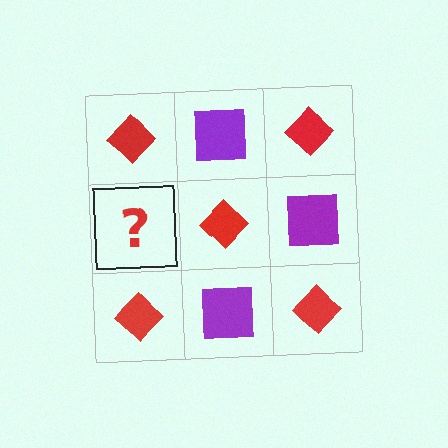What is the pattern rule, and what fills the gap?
The rule is that it alternates red diamond and purple square in a checkerboard pattern. The gap should be filled with a purple square.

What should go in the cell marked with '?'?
The missing cell should contain a purple square.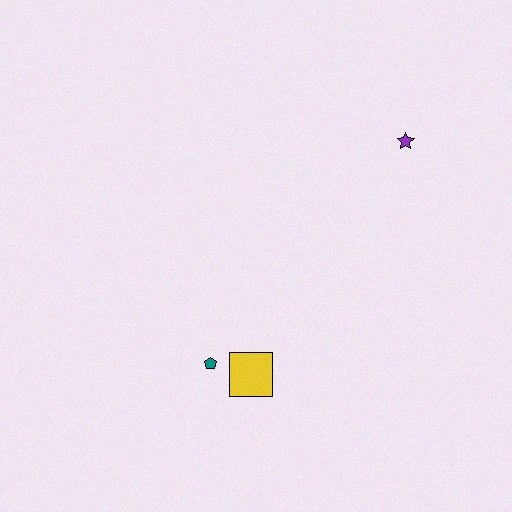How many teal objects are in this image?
There is 1 teal object.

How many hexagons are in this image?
There are no hexagons.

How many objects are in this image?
There are 3 objects.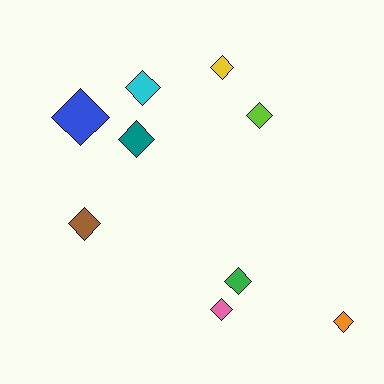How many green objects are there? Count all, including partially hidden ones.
There is 1 green object.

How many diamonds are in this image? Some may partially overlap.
There are 9 diamonds.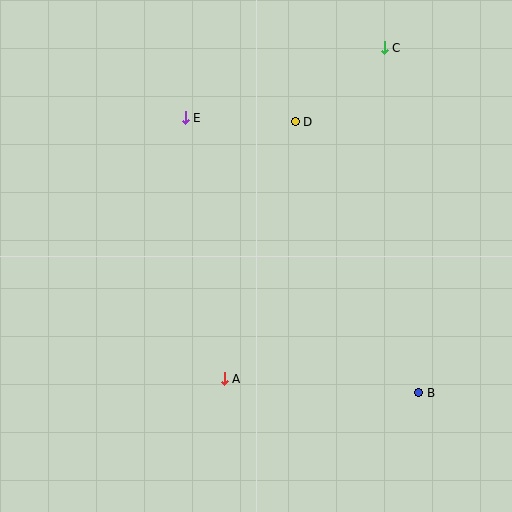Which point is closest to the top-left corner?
Point E is closest to the top-left corner.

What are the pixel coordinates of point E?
Point E is at (185, 118).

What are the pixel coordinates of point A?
Point A is at (224, 379).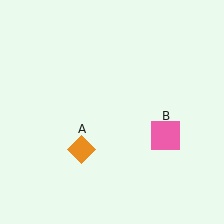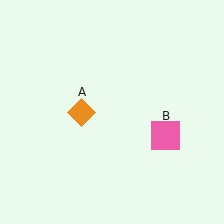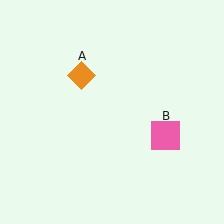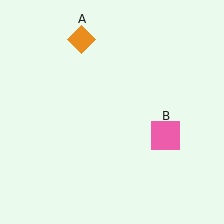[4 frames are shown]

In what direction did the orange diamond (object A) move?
The orange diamond (object A) moved up.